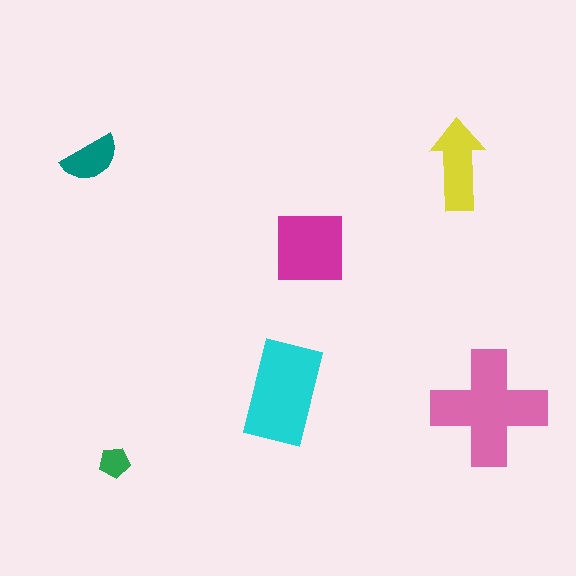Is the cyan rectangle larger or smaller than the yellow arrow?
Larger.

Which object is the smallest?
The green pentagon.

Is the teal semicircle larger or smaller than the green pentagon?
Larger.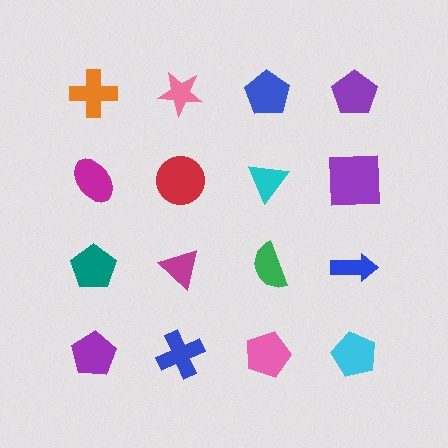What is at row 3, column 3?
A green semicircle.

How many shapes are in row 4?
4 shapes.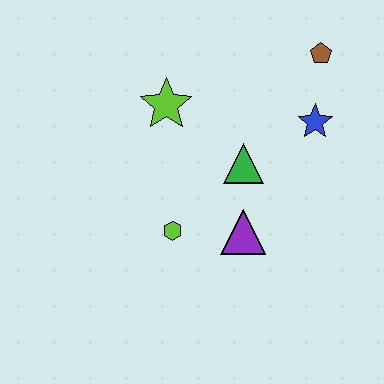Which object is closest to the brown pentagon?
The blue star is closest to the brown pentagon.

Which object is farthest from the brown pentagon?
The lime hexagon is farthest from the brown pentagon.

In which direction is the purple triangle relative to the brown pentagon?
The purple triangle is below the brown pentagon.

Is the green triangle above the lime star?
No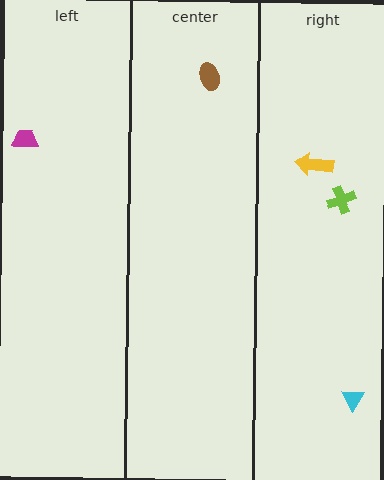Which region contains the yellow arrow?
The right region.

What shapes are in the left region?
The magenta trapezoid.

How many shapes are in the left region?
1.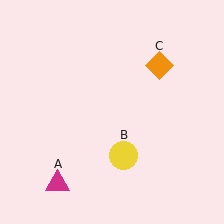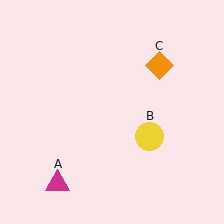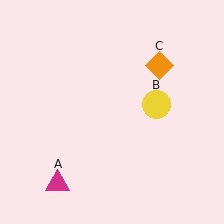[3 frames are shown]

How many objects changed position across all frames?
1 object changed position: yellow circle (object B).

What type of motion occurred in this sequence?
The yellow circle (object B) rotated counterclockwise around the center of the scene.